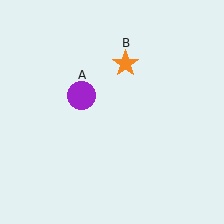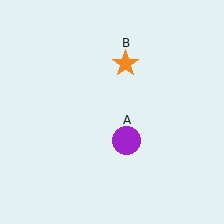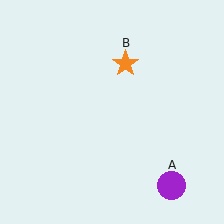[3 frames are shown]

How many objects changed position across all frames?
1 object changed position: purple circle (object A).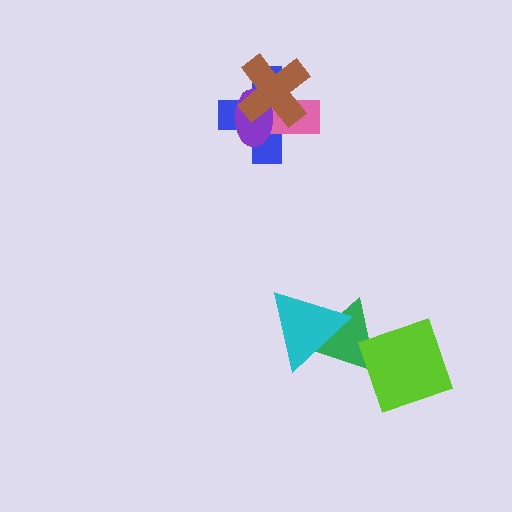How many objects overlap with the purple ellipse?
3 objects overlap with the purple ellipse.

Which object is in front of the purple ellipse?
The brown cross is in front of the purple ellipse.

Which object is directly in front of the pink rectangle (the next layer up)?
The purple ellipse is directly in front of the pink rectangle.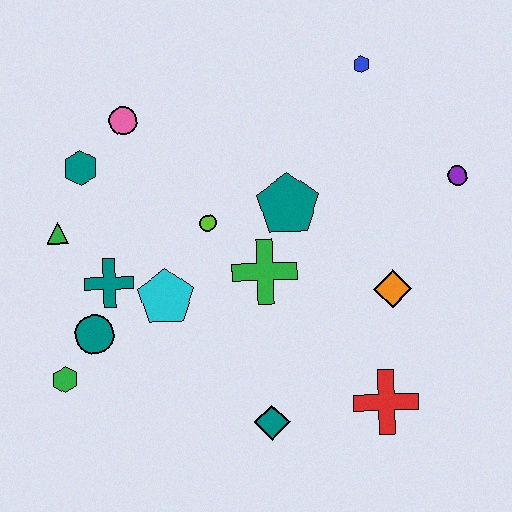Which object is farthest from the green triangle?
The purple circle is farthest from the green triangle.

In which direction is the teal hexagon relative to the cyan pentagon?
The teal hexagon is above the cyan pentagon.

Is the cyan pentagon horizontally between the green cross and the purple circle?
No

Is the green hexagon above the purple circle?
No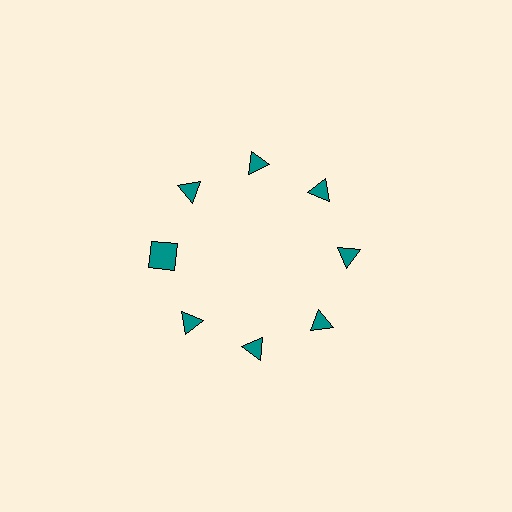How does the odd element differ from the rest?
It has a different shape: square instead of triangle.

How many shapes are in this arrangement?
There are 8 shapes arranged in a ring pattern.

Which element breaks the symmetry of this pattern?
The teal square at roughly the 9 o'clock position breaks the symmetry. All other shapes are teal triangles.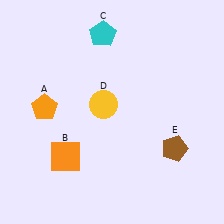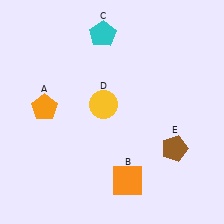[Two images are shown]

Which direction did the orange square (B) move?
The orange square (B) moved right.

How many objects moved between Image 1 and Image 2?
1 object moved between the two images.